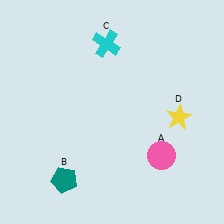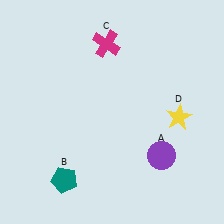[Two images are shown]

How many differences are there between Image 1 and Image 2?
There are 2 differences between the two images.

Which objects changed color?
A changed from pink to purple. C changed from cyan to magenta.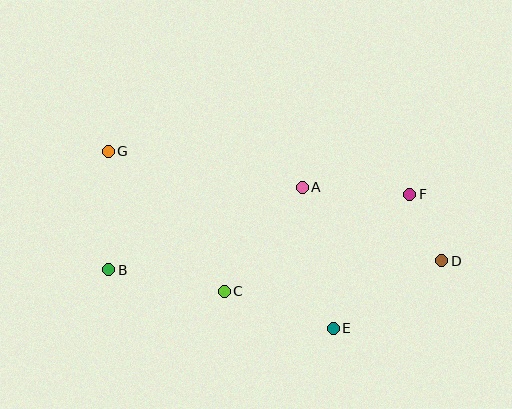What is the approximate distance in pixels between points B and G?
The distance between B and G is approximately 119 pixels.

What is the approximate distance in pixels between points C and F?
The distance between C and F is approximately 209 pixels.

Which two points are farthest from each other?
Points D and G are farthest from each other.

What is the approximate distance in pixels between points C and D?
The distance between C and D is approximately 220 pixels.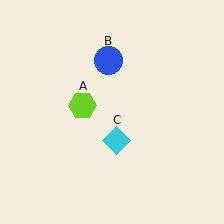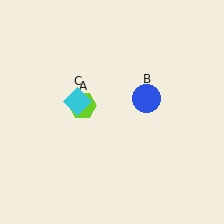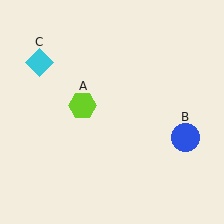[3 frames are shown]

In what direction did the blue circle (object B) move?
The blue circle (object B) moved down and to the right.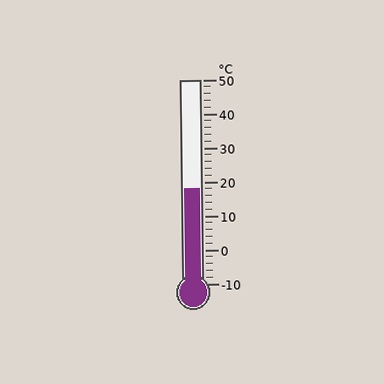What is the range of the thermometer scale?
The thermometer scale ranges from -10°C to 50°C.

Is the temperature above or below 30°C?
The temperature is below 30°C.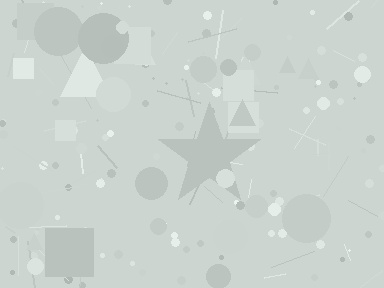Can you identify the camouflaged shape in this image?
The camouflaged shape is a star.